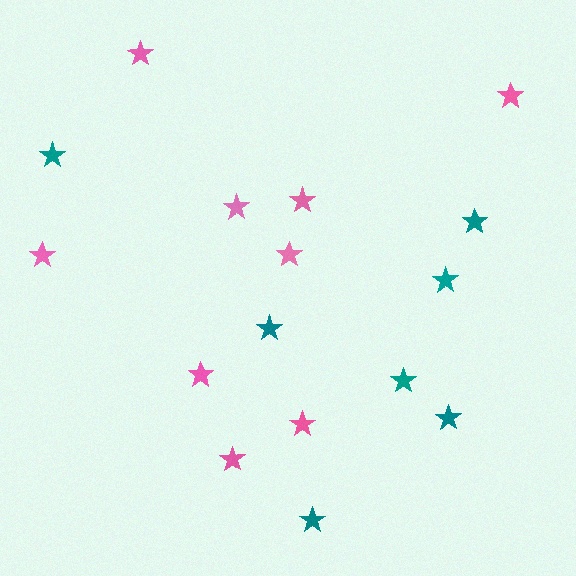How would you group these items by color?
There are 2 groups: one group of pink stars (9) and one group of teal stars (7).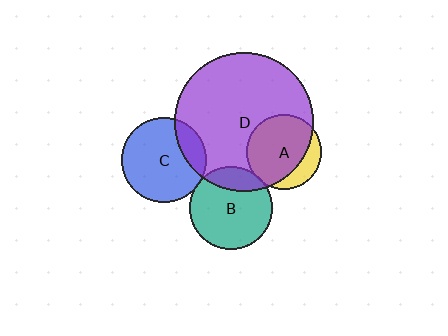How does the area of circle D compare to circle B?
Approximately 2.8 times.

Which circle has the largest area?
Circle D (purple).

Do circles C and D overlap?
Yes.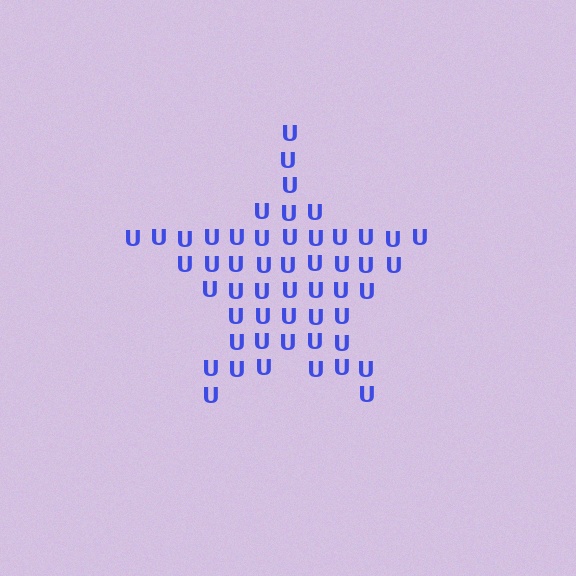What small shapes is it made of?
It is made of small letter U's.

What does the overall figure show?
The overall figure shows a star.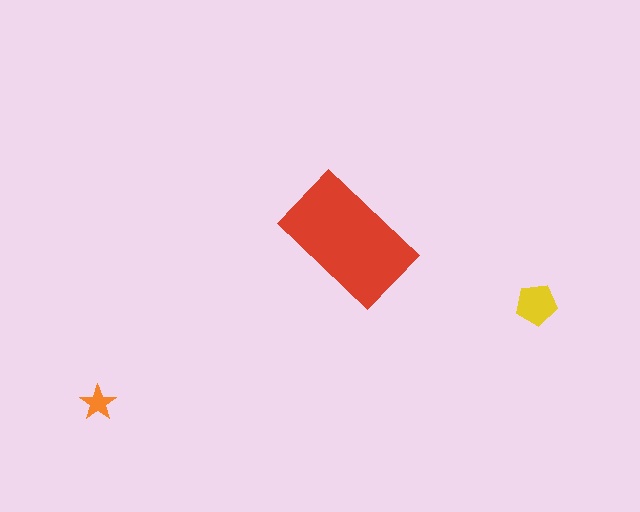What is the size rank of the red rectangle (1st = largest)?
1st.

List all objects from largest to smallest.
The red rectangle, the yellow pentagon, the orange star.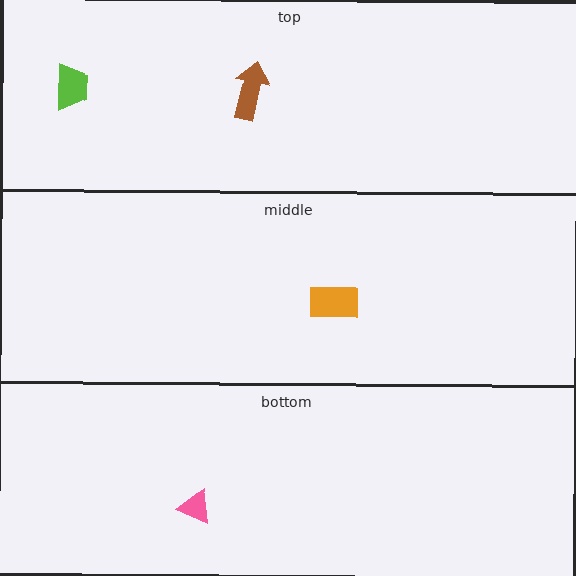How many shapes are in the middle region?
1.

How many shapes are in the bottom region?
1.